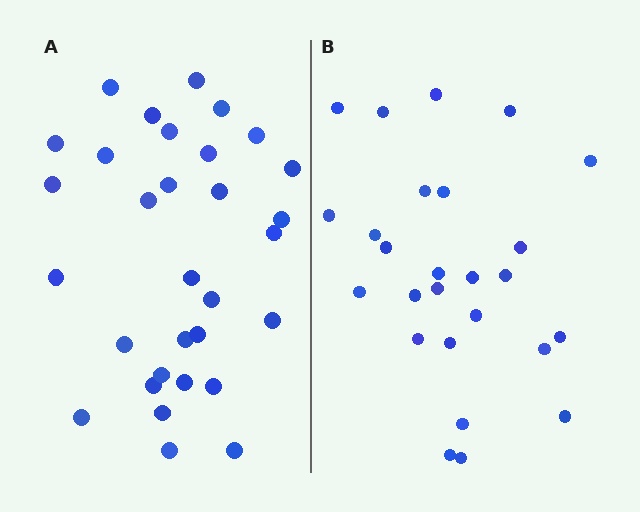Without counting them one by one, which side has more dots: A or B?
Region A (the left region) has more dots.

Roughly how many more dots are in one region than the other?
Region A has about 5 more dots than region B.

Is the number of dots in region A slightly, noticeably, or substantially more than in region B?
Region A has only slightly more — the two regions are fairly close. The ratio is roughly 1.2 to 1.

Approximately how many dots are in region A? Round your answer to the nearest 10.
About 30 dots. (The exact count is 31, which rounds to 30.)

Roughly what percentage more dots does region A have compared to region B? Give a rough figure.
About 20% more.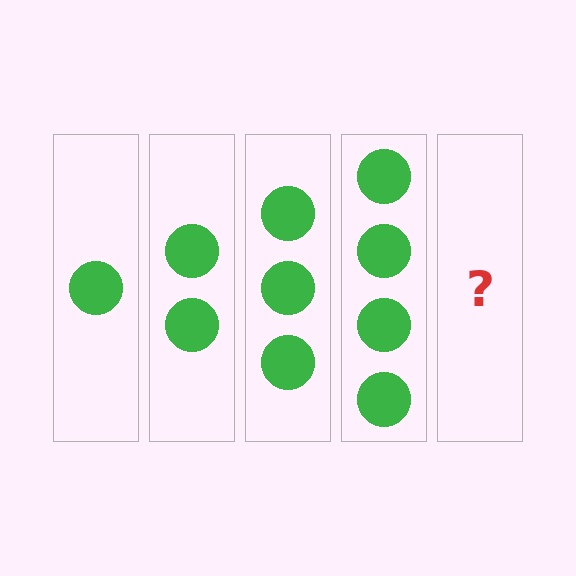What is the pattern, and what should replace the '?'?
The pattern is that each step adds one more circle. The '?' should be 5 circles.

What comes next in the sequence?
The next element should be 5 circles.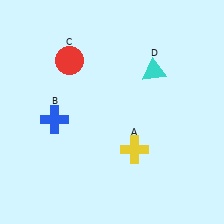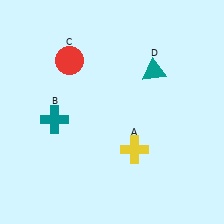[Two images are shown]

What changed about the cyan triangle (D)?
In Image 1, D is cyan. In Image 2, it changed to teal.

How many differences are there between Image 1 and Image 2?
There are 2 differences between the two images.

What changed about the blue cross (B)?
In Image 1, B is blue. In Image 2, it changed to teal.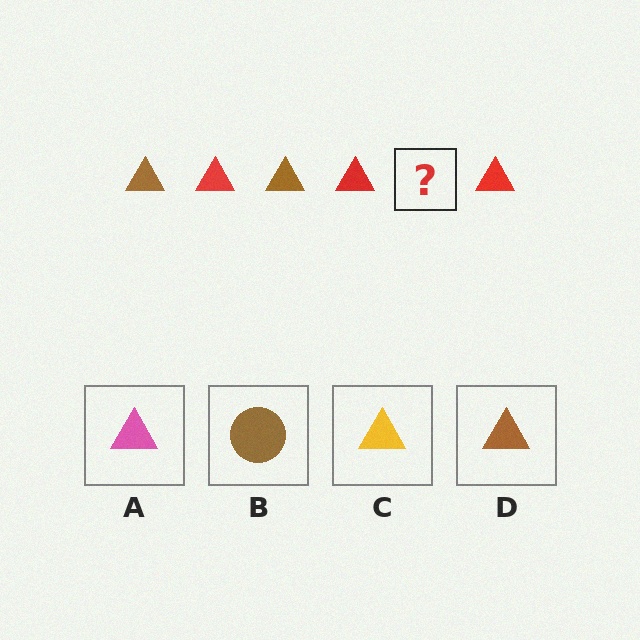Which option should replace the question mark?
Option D.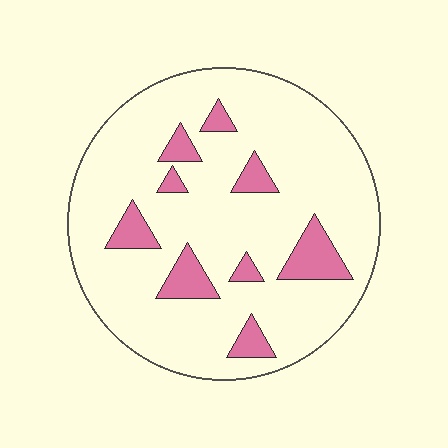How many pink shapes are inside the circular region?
9.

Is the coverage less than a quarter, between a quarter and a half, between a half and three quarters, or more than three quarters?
Less than a quarter.